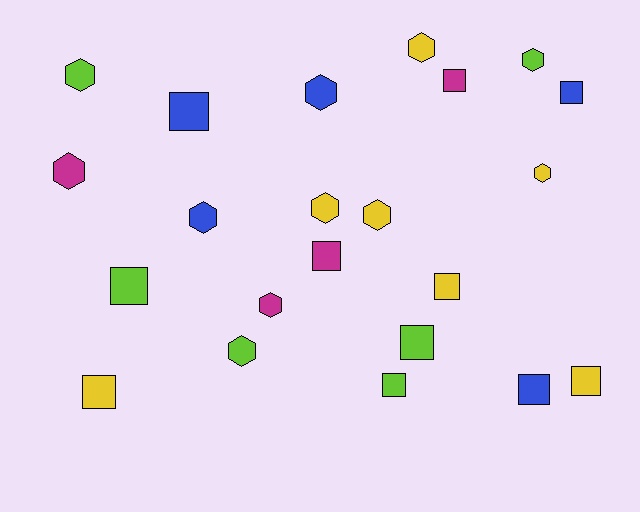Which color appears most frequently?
Yellow, with 7 objects.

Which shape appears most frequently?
Square, with 11 objects.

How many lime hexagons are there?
There are 3 lime hexagons.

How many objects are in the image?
There are 22 objects.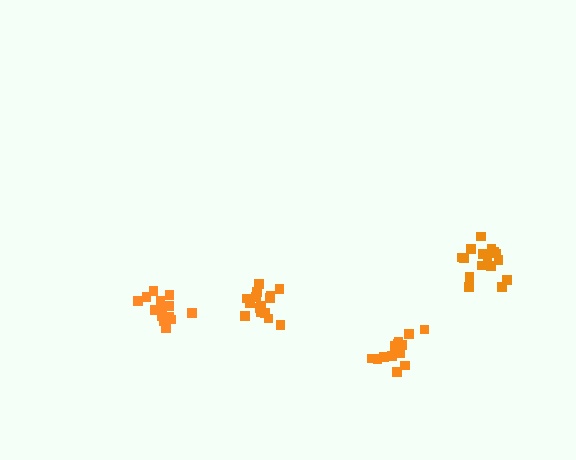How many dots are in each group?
Group 1: 16 dots, Group 2: 17 dots, Group 3: 14 dots, Group 4: 16 dots (63 total).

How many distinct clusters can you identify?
There are 4 distinct clusters.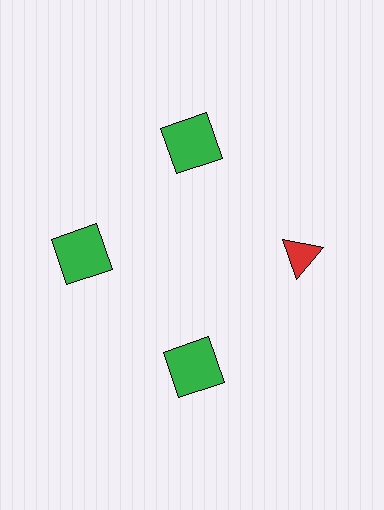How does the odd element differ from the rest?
It differs in both color (red instead of green) and shape (triangle instead of square).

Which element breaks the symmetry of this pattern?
The red triangle at roughly the 3 o'clock position breaks the symmetry. All other shapes are green squares.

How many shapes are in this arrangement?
There are 4 shapes arranged in a ring pattern.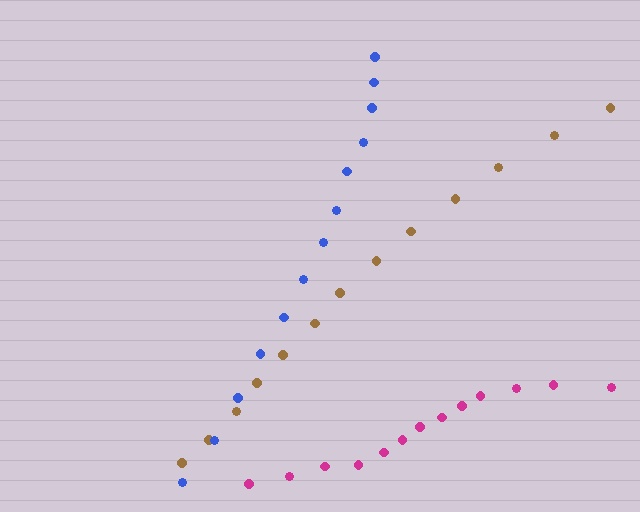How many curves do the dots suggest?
There are 3 distinct paths.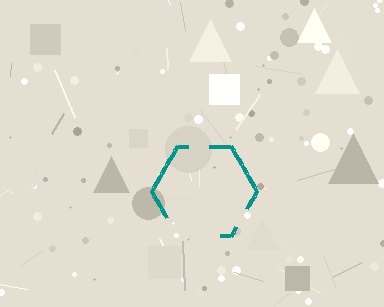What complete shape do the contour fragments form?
The contour fragments form a hexagon.